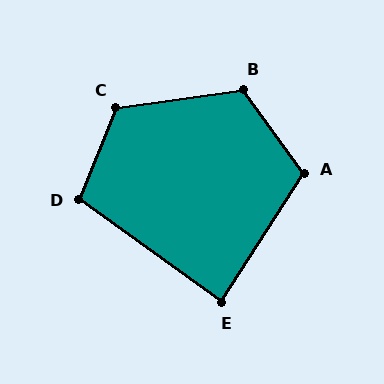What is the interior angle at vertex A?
Approximately 111 degrees (obtuse).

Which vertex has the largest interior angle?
C, at approximately 120 degrees.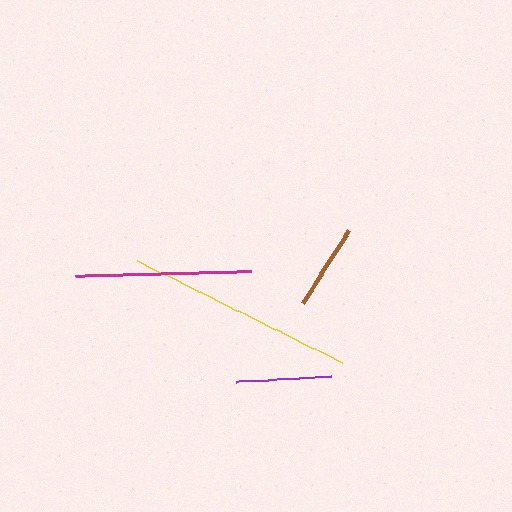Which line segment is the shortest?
The brown line is the shortest at approximately 87 pixels.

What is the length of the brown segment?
The brown segment is approximately 87 pixels long.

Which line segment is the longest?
The yellow line is the longest at approximately 228 pixels.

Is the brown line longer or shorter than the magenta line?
The magenta line is longer than the brown line.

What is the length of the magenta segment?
The magenta segment is approximately 175 pixels long.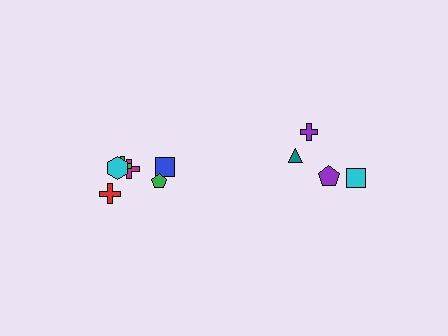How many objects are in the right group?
There are 4 objects.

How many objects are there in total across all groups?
There are 10 objects.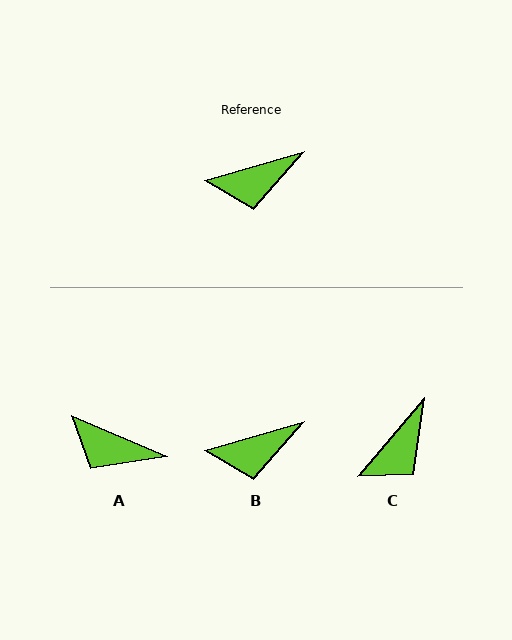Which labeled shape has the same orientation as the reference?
B.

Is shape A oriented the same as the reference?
No, it is off by about 39 degrees.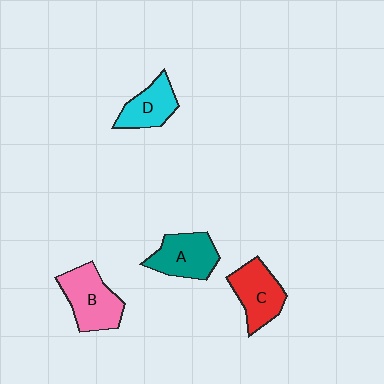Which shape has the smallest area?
Shape D (cyan).